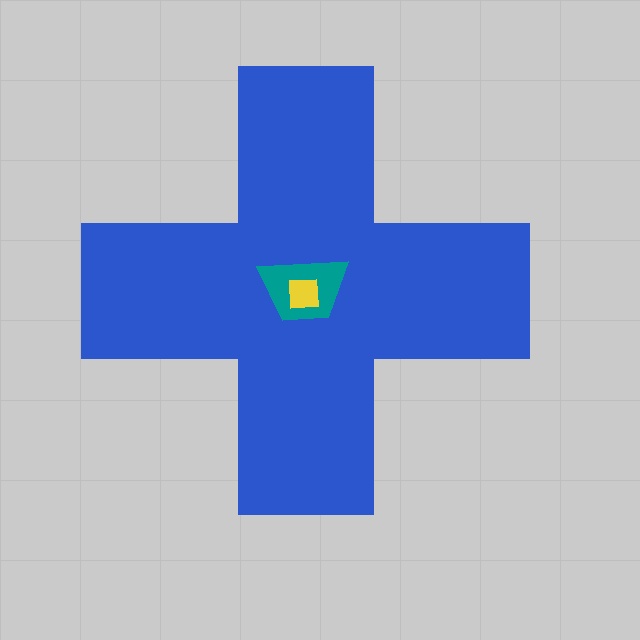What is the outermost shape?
The blue cross.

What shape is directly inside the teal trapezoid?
The yellow square.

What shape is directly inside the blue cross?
The teal trapezoid.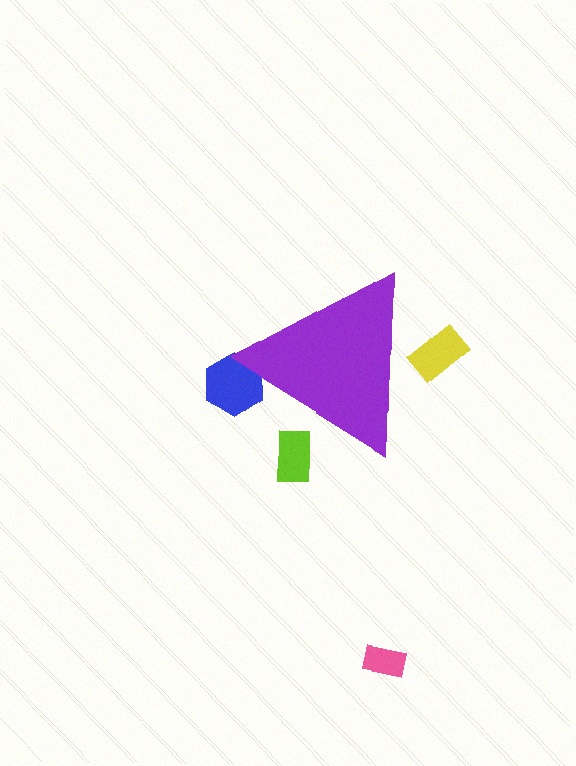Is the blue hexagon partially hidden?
Yes, the blue hexagon is partially hidden behind the purple triangle.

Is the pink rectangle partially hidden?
No, the pink rectangle is fully visible.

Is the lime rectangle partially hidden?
Yes, the lime rectangle is partially hidden behind the purple triangle.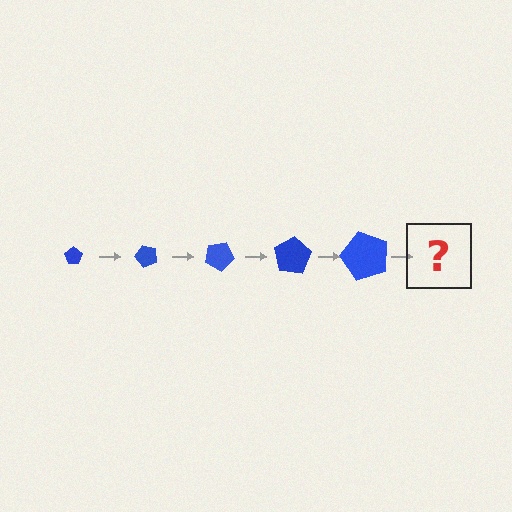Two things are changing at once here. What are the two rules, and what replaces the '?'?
The two rules are that the pentagon grows larger each step and it rotates 50 degrees each step. The '?' should be a pentagon, larger than the previous one and rotated 250 degrees from the start.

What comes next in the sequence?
The next element should be a pentagon, larger than the previous one and rotated 250 degrees from the start.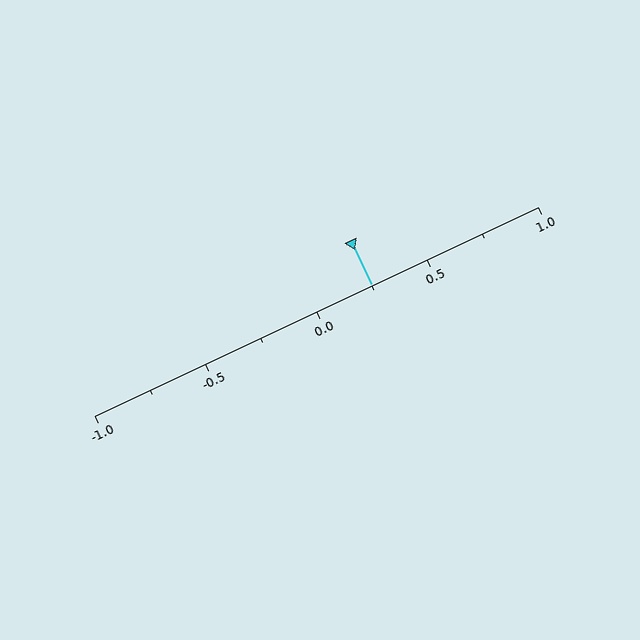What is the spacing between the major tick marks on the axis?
The major ticks are spaced 0.5 apart.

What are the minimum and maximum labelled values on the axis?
The axis runs from -1.0 to 1.0.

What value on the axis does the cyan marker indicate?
The marker indicates approximately 0.25.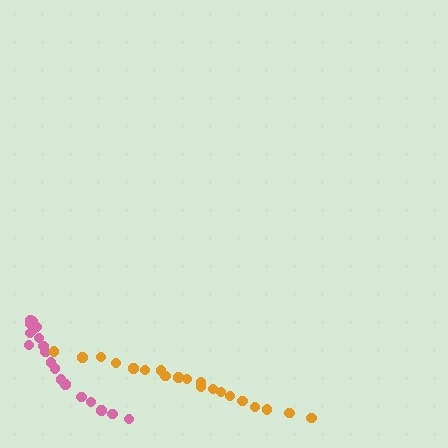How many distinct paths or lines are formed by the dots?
There are 2 distinct paths.